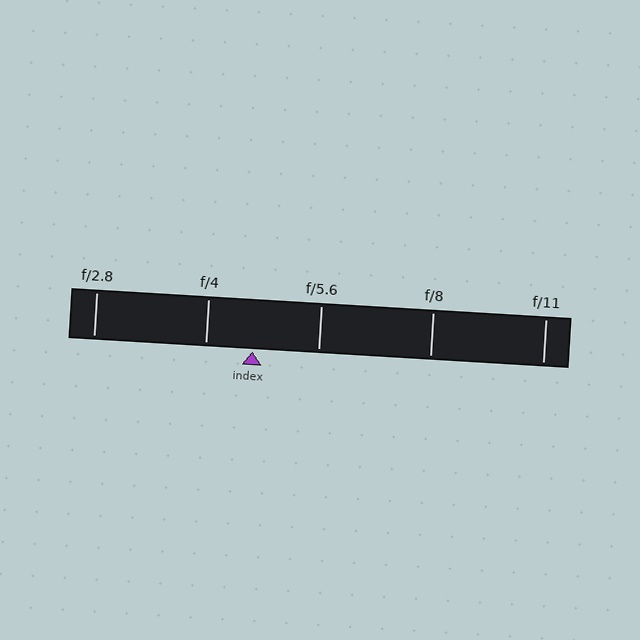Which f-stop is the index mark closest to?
The index mark is closest to f/4.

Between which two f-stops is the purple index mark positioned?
The index mark is between f/4 and f/5.6.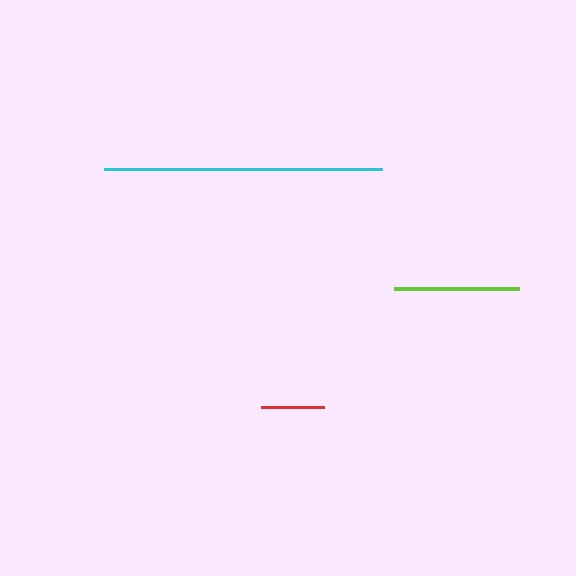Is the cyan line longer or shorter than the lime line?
The cyan line is longer than the lime line.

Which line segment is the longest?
The cyan line is the longest at approximately 278 pixels.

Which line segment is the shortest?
The red line is the shortest at approximately 62 pixels.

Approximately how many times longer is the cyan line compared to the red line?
The cyan line is approximately 4.5 times the length of the red line.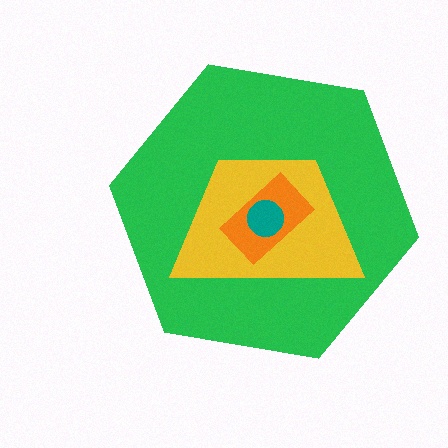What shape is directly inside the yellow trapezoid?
The orange rectangle.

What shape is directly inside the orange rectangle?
The teal circle.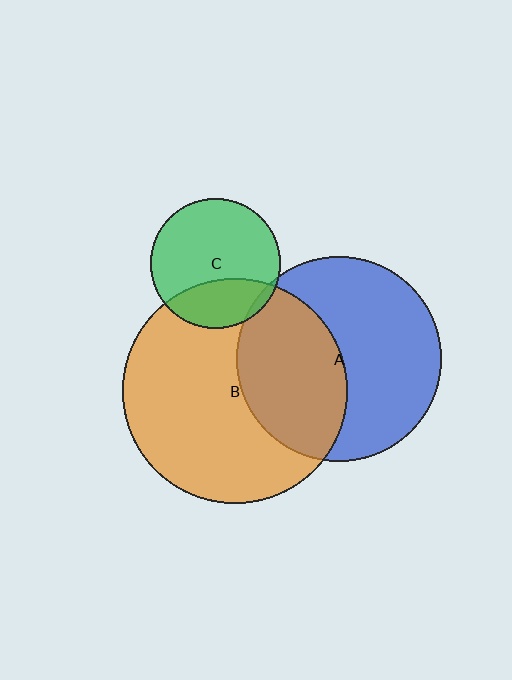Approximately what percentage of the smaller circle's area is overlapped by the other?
Approximately 30%.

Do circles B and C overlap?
Yes.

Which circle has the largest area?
Circle B (orange).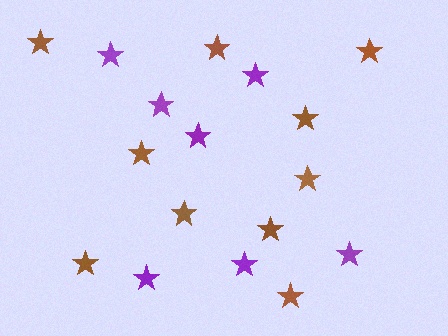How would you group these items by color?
There are 2 groups: one group of purple stars (7) and one group of brown stars (10).